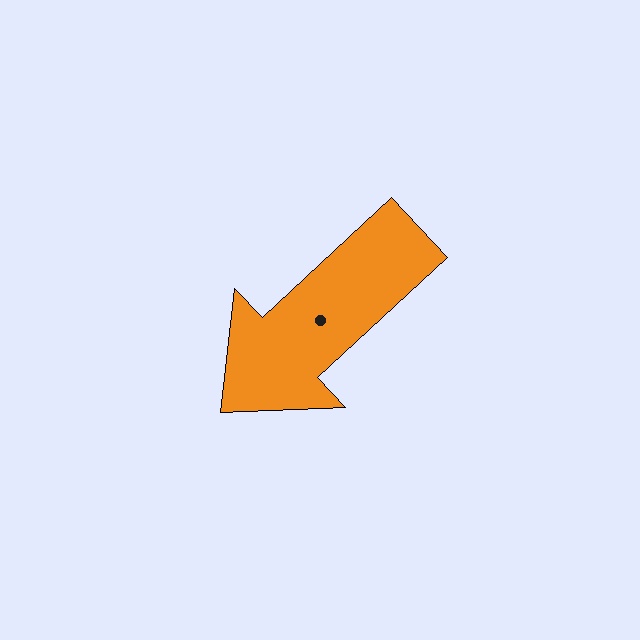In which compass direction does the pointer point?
Southwest.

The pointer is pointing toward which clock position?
Roughly 8 o'clock.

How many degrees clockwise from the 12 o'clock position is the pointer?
Approximately 227 degrees.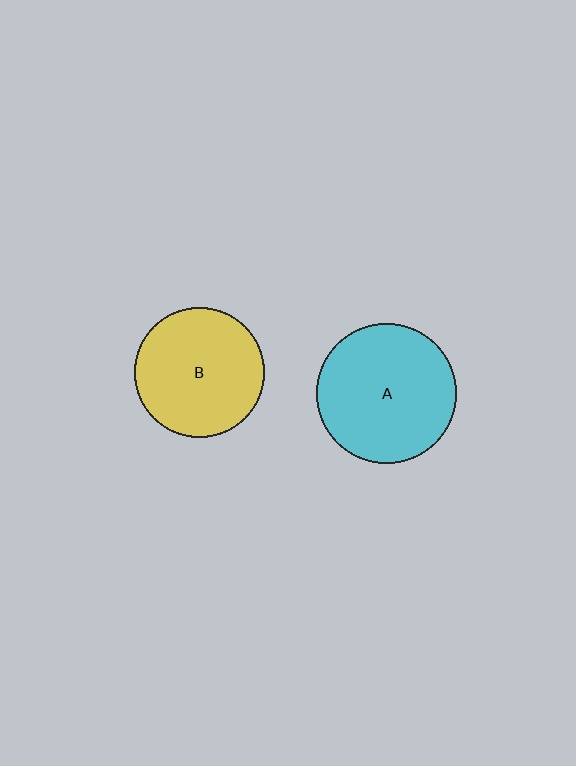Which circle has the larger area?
Circle A (cyan).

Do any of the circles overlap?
No, none of the circles overlap.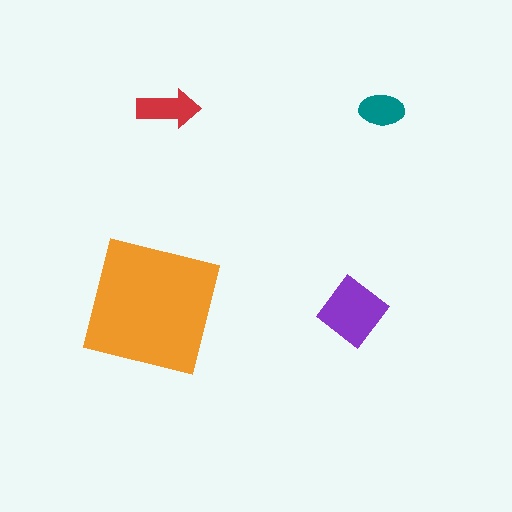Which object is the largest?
The orange square.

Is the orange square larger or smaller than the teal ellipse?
Larger.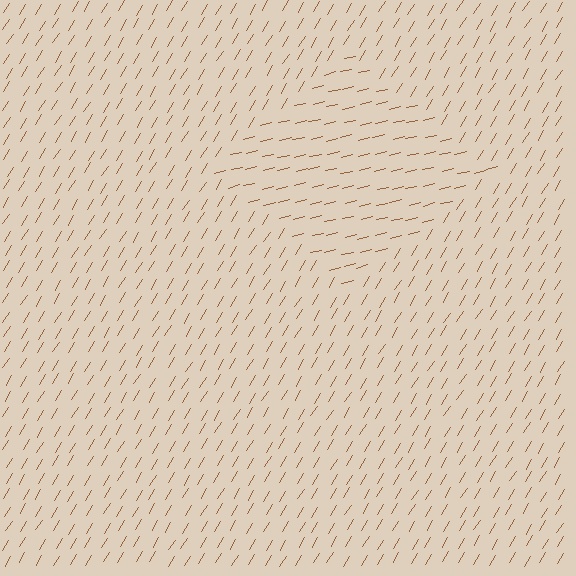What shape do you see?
I see a diamond.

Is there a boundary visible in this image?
Yes, there is a texture boundary formed by a change in line orientation.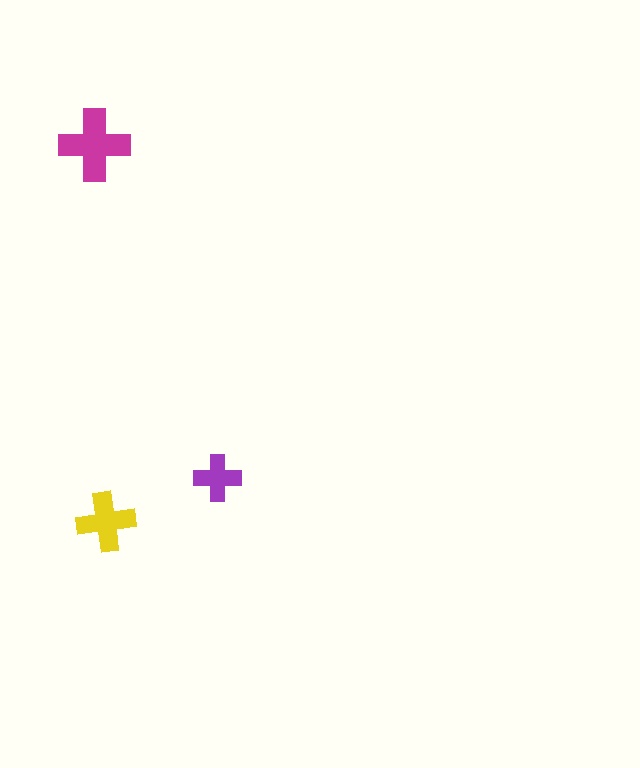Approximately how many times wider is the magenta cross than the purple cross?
About 1.5 times wider.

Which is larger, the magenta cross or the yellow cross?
The magenta one.